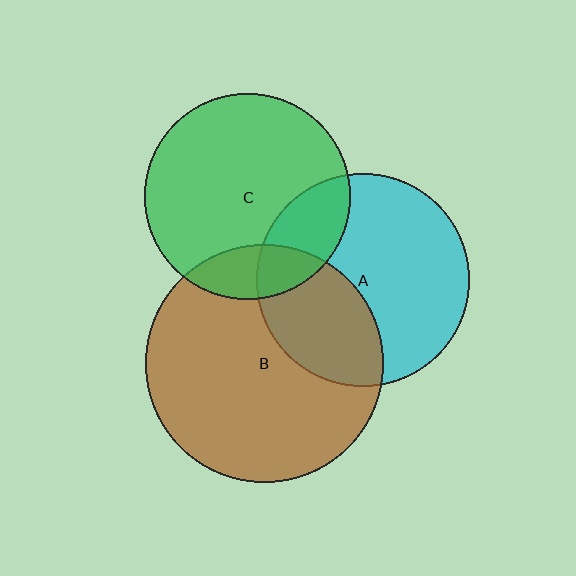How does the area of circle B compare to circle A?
Approximately 1.2 times.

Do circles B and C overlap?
Yes.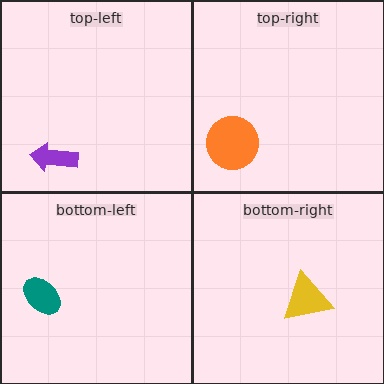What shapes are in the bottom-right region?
The yellow triangle.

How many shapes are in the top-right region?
1.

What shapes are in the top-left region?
The purple arrow.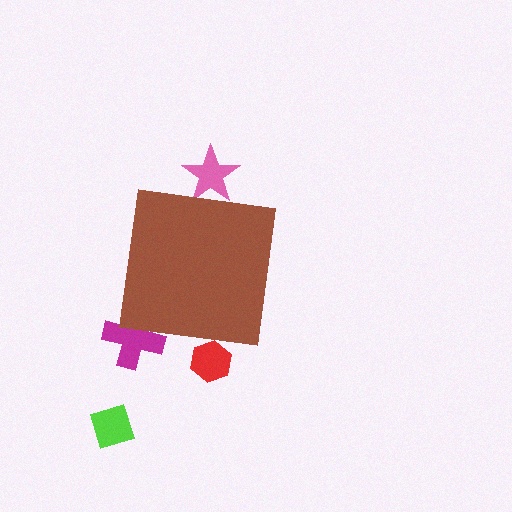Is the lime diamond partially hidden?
No, the lime diamond is fully visible.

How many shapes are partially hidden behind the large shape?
3 shapes are partially hidden.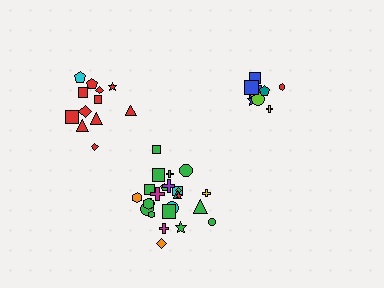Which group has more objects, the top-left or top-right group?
The top-left group.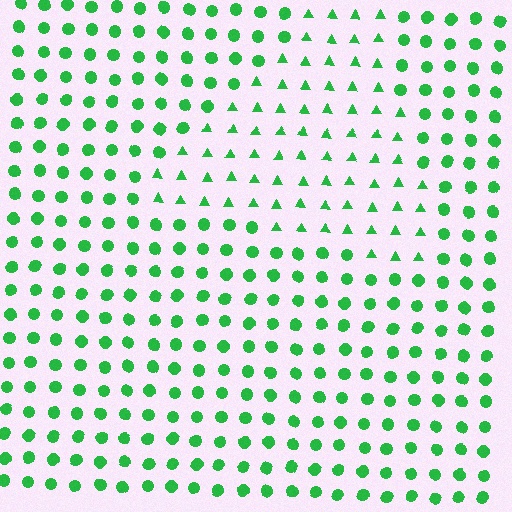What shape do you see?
I see a triangle.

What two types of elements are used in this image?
The image uses triangles inside the triangle region and circles outside it.